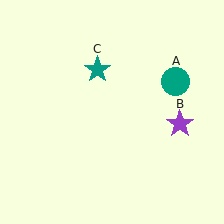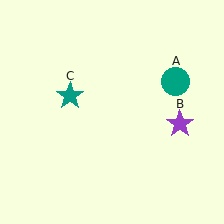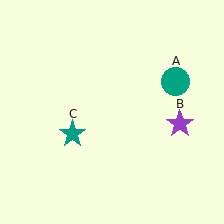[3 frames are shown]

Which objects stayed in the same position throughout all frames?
Teal circle (object A) and purple star (object B) remained stationary.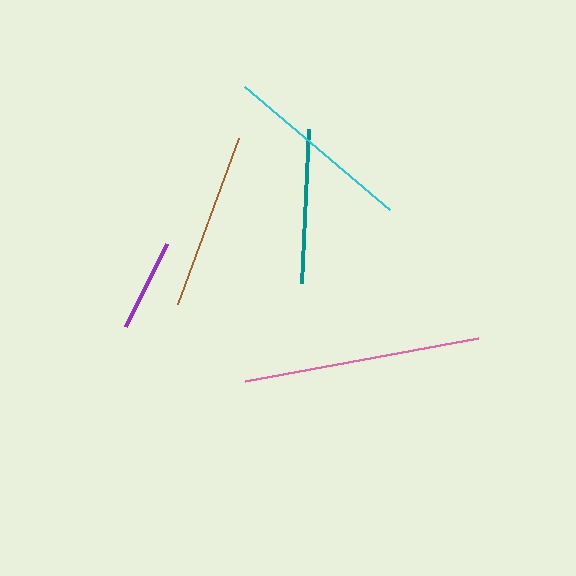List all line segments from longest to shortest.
From longest to shortest: pink, cyan, brown, teal, purple.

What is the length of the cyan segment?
The cyan segment is approximately 190 pixels long.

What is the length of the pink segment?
The pink segment is approximately 237 pixels long.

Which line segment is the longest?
The pink line is the longest at approximately 237 pixels.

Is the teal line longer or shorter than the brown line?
The brown line is longer than the teal line.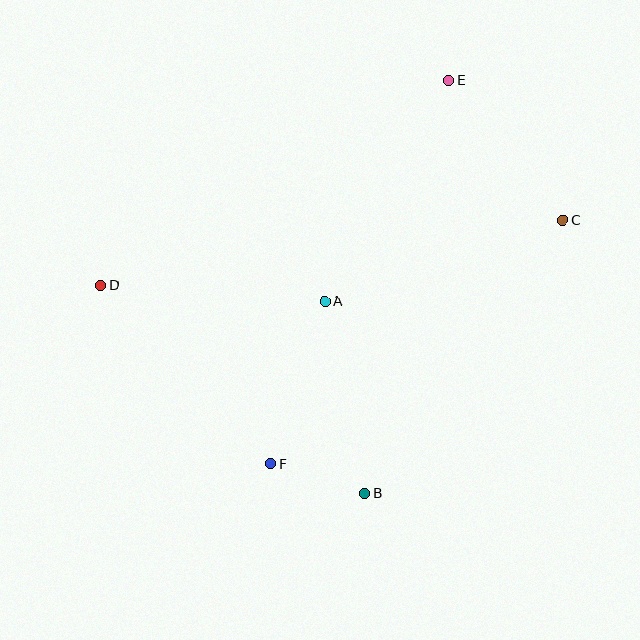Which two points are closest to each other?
Points B and F are closest to each other.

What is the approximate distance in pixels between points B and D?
The distance between B and D is approximately 336 pixels.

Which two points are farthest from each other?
Points C and D are farthest from each other.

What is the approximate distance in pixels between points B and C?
The distance between B and C is approximately 337 pixels.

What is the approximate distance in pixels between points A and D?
The distance between A and D is approximately 224 pixels.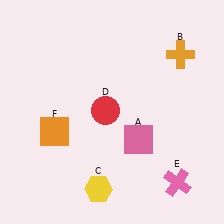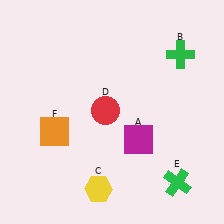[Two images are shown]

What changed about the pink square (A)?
In Image 1, A is pink. In Image 2, it changed to magenta.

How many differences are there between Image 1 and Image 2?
There are 3 differences between the two images.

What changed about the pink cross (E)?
In Image 1, E is pink. In Image 2, it changed to green.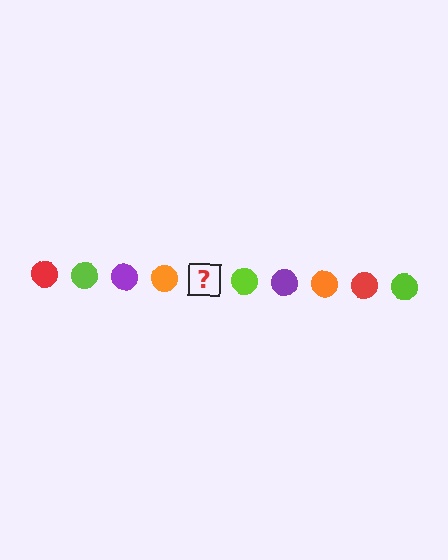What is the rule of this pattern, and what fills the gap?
The rule is that the pattern cycles through red, lime, purple, orange circles. The gap should be filled with a red circle.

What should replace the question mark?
The question mark should be replaced with a red circle.